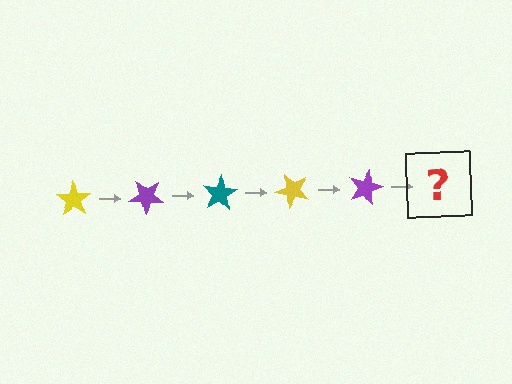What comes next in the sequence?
The next element should be a teal star, rotated 200 degrees from the start.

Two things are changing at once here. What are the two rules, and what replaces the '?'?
The two rules are that it rotates 40 degrees each step and the color cycles through yellow, purple, and teal. The '?' should be a teal star, rotated 200 degrees from the start.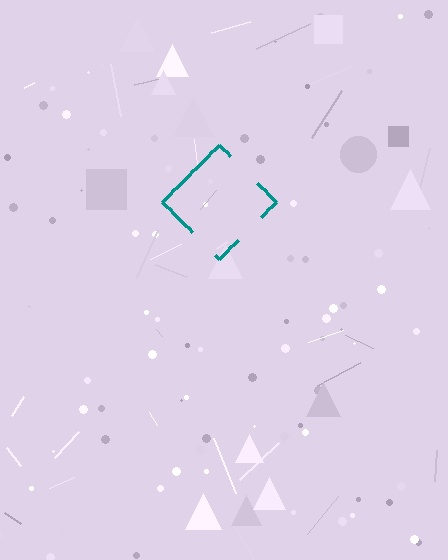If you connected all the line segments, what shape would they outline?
They would outline a diamond.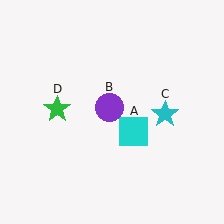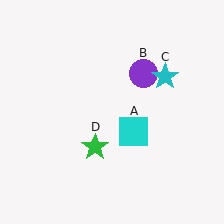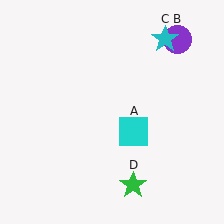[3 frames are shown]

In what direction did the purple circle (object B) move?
The purple circle (object B) moved up and to the right.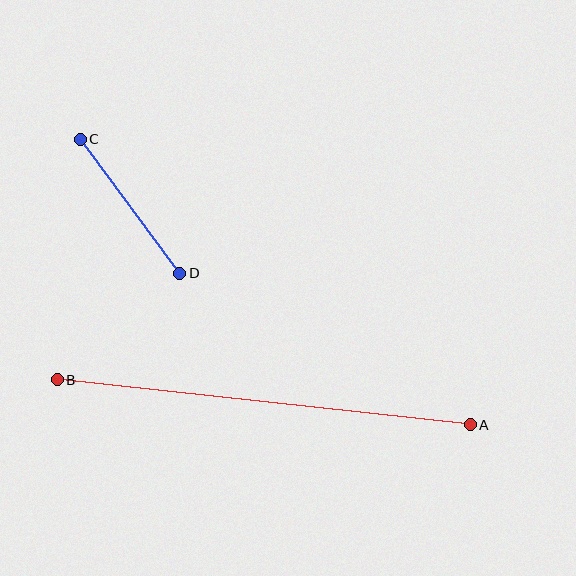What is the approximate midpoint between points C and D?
The midpoint is at approximately (130, 206) pixels.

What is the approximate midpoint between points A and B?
The midpoint is at approximately (264, 402) pixels.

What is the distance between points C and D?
The distance is approximately 167 pixels.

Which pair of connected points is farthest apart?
Points A and B are farthest apart.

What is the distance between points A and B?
The distance is approximately 416 pixels.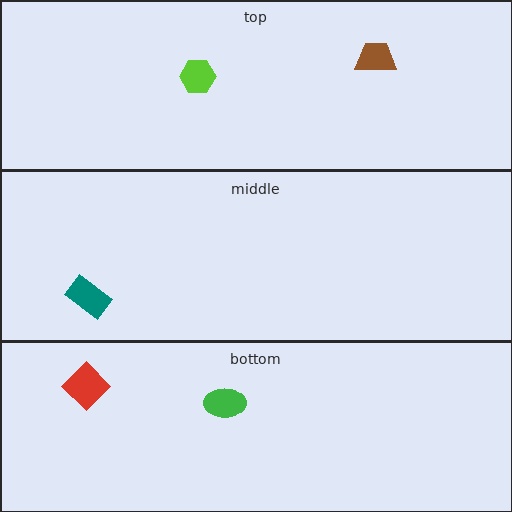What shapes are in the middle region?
The teal rectangle.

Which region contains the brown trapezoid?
The top region.